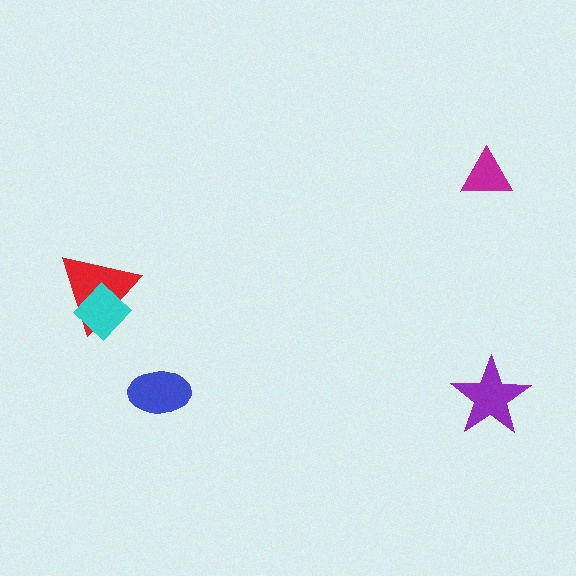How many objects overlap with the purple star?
0 objects overlap with the purple star.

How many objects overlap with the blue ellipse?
0 objects overlap with the blue ellipse.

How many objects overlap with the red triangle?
1 object overlaps with the red triangle.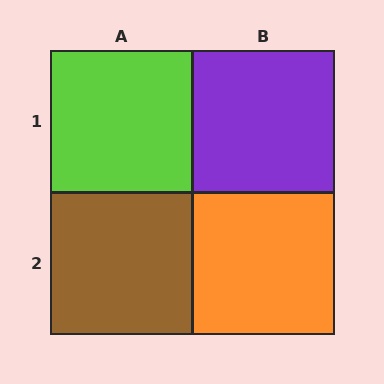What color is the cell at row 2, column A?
Brown.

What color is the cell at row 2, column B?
Orange.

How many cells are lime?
1 cell is lime.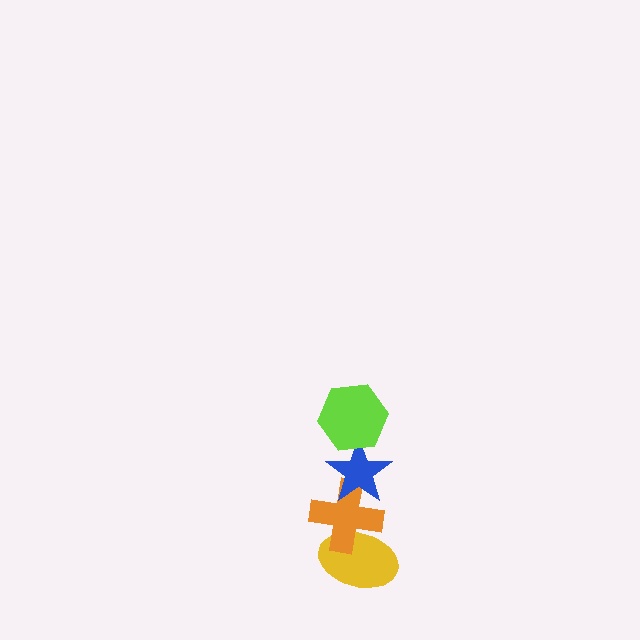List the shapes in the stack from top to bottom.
From top to bottom: the lime hexagon, the blue star, the orange cross, the yellow ellipse.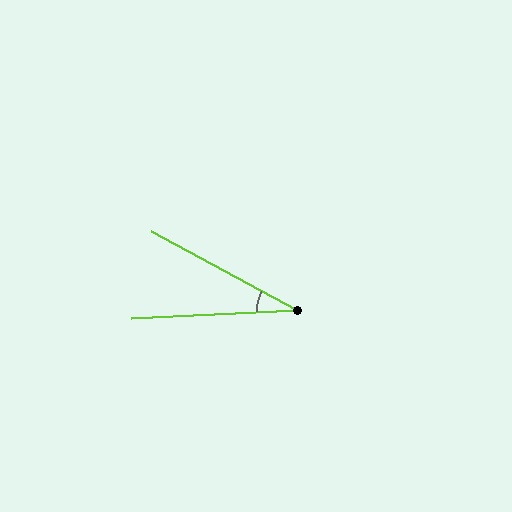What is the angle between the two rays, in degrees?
Approximately 31 degrees.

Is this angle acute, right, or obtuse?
It is acute.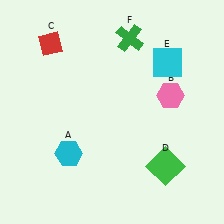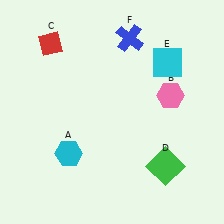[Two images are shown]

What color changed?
The cross (F) changed from green in Image 1 to blue in Image 2.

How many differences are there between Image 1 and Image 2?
There is 1 difference between the two images.